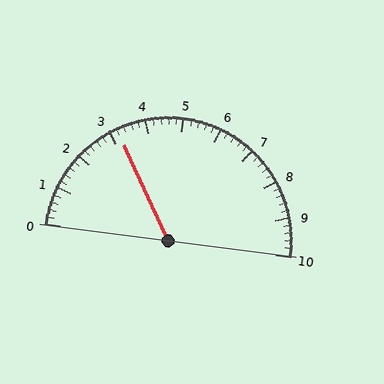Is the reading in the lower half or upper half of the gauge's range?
The reading is in the lower half of the range (0 to 10).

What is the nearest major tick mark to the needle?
The nearest major tick mark is 3.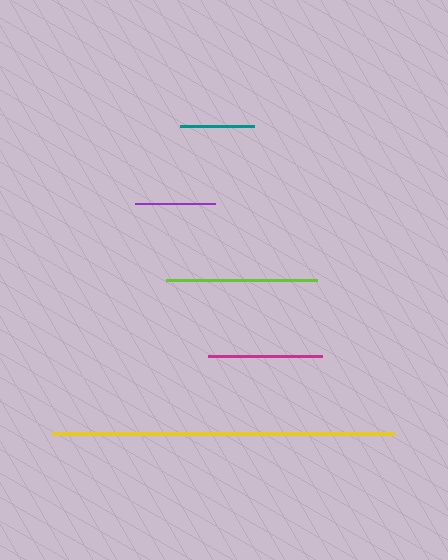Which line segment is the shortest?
The teal line is the shortest at approximately 74 pixels.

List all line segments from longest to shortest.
From longest to shortest: yellow, lime, magenta, purple, teal.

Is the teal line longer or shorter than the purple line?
The purple line is longer than the teal line.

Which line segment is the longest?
The yellow line is the longest at approximately 342 pixels.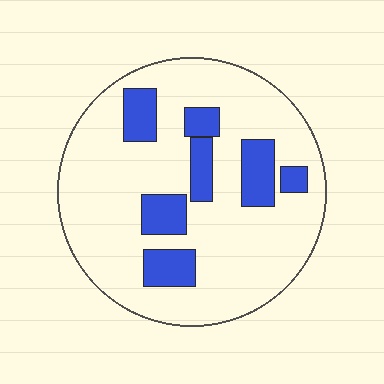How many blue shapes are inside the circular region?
7.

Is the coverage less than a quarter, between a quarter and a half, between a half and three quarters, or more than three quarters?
Less than a quarter.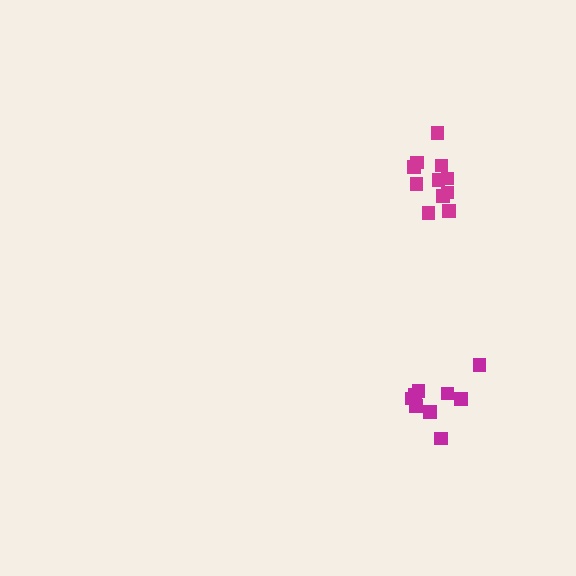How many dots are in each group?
Group 1: 9 dots, Group 2: 11 dots (20 total).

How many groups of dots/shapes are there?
There are 2 groups.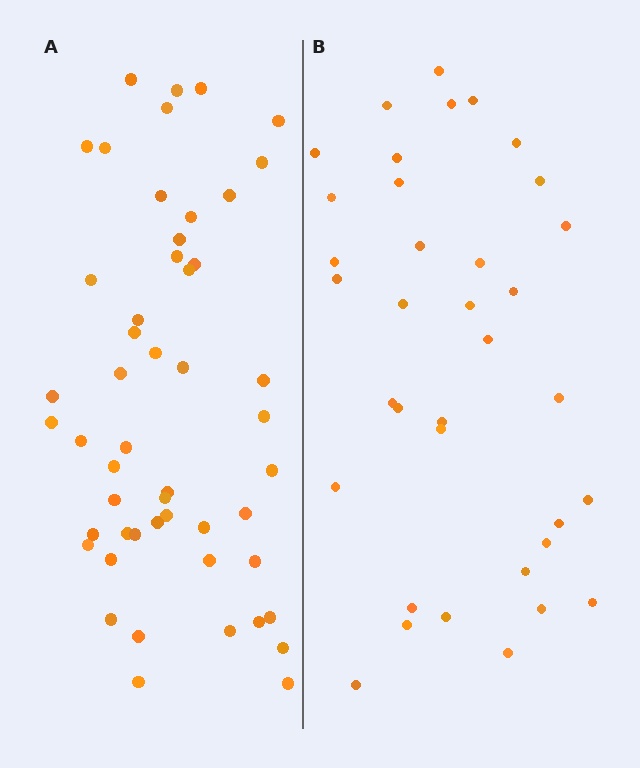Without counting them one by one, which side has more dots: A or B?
Region A (the left region) has more dots.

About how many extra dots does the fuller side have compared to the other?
Region A has approximately 15 more dots than region B.